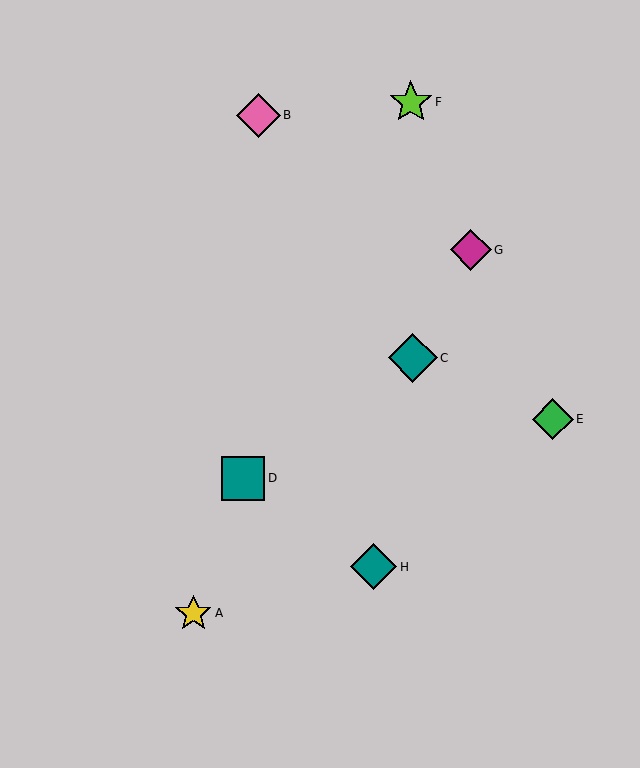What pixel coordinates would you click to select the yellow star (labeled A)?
Click at (193, 613) to select the yellow star A.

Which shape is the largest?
The teal diamond (labeled C) is the largest.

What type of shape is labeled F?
Shape F is a lime star.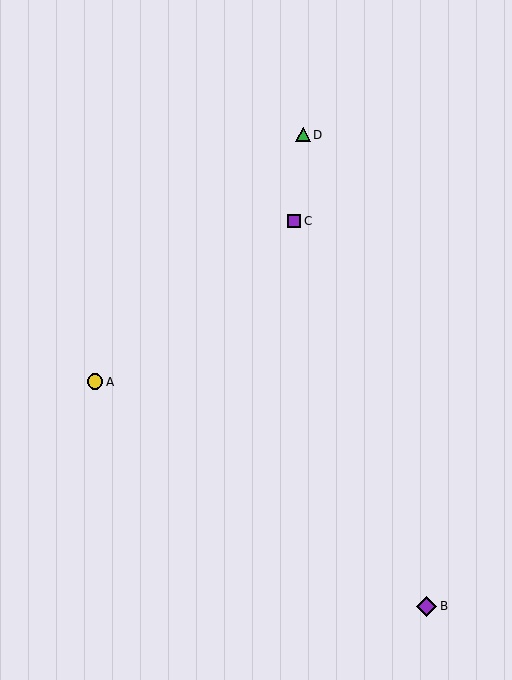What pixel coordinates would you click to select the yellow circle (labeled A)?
Click at (95, 382) to select the yellow circle A.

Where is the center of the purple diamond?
The center of the purple diamond is at (427, 606).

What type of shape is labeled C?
Shape C is a purple square.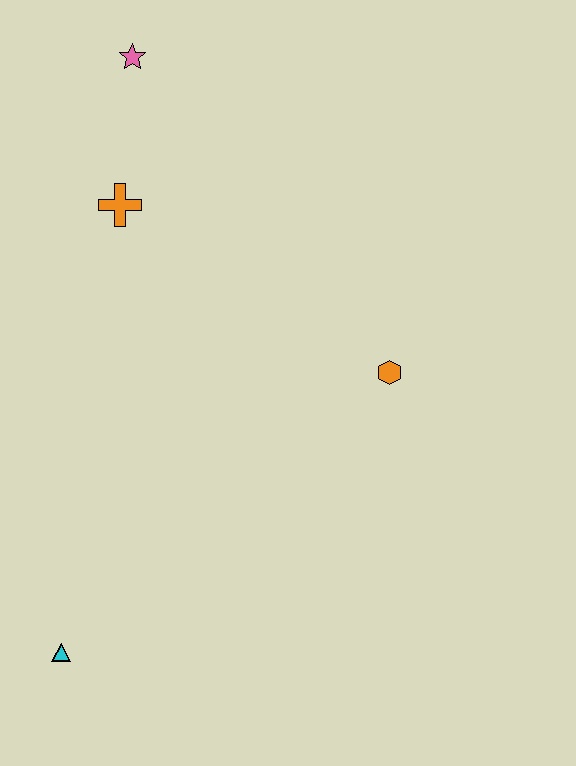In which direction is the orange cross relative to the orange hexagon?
The orange cross is to the left of the orange hexagon.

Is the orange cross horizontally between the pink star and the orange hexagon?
No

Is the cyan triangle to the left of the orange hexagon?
Yes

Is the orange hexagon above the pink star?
No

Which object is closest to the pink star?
The orange cross is closest to the pink star.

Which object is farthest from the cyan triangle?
The pink star is farthest from the cyan triangle.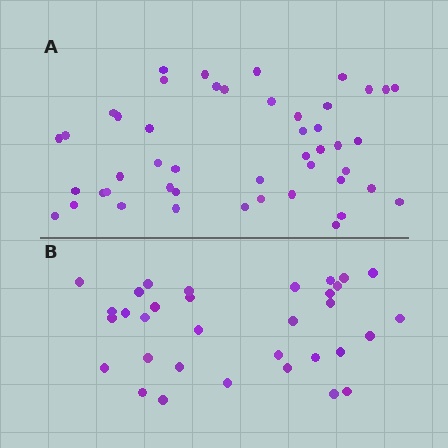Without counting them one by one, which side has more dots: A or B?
Region A (the top region) has more dots.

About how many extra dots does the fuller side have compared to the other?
Region A has approximately 15 more dots than region B.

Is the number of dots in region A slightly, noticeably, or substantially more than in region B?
Region A has noticeably more, but not dramatically so. The ratio is roughly 1.4 to 1.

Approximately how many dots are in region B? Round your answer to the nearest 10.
About 30 dots. (The exact count is 33, which rounds to 30.)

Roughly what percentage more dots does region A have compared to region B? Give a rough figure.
About 40% more.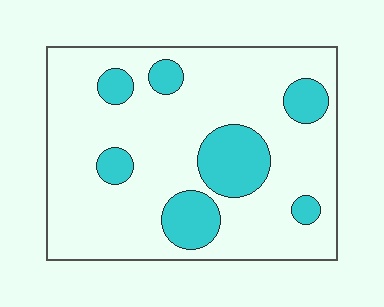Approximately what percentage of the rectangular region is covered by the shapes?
Approximately 20%.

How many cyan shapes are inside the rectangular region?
7.